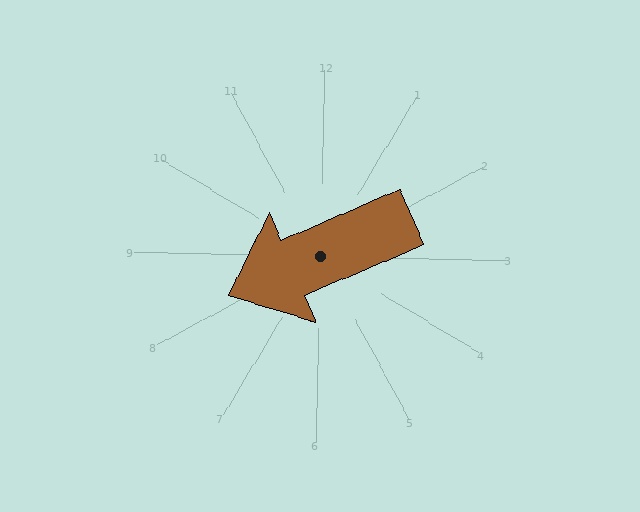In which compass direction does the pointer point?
Southwest.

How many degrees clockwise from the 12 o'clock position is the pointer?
Approximately 246 degrees.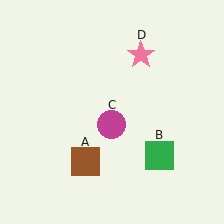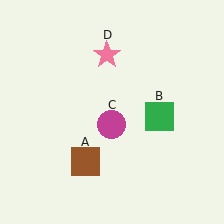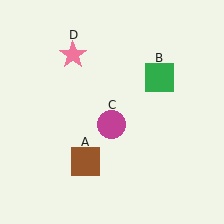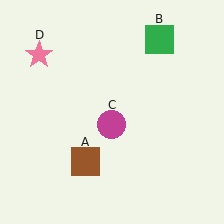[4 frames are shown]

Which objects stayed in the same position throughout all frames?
Brown square (object A) and magenta circle (object C) remained stationary.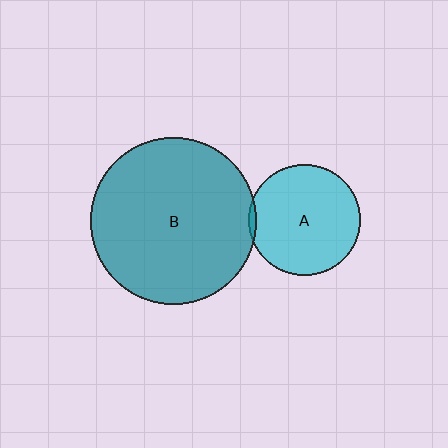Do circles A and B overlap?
Yes.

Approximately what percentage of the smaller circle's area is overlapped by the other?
Approximately 5%.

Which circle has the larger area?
Circle B (teal).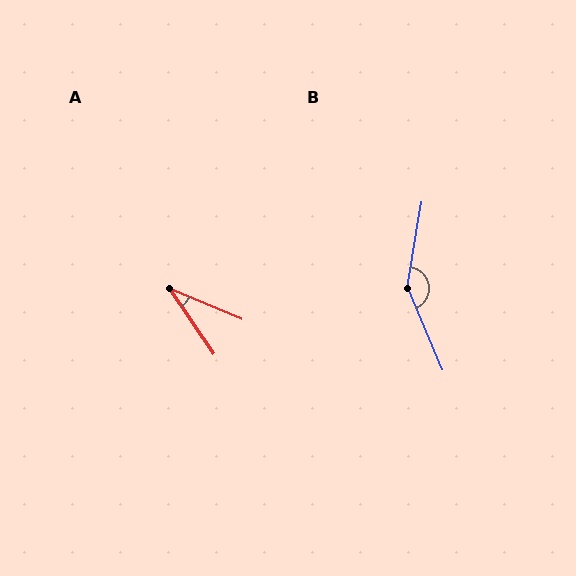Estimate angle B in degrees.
Approximately 147 degrees.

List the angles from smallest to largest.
A (33°), B (147°).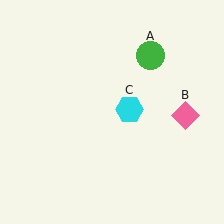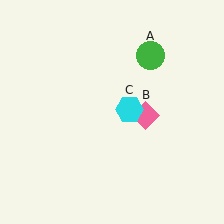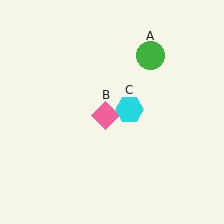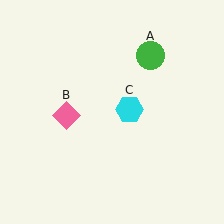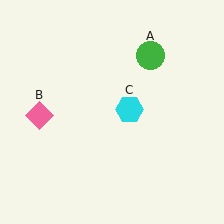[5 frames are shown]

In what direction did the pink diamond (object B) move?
The pink diamond (object B) moved left.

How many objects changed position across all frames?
1 object changed position: pink diamond (object B).